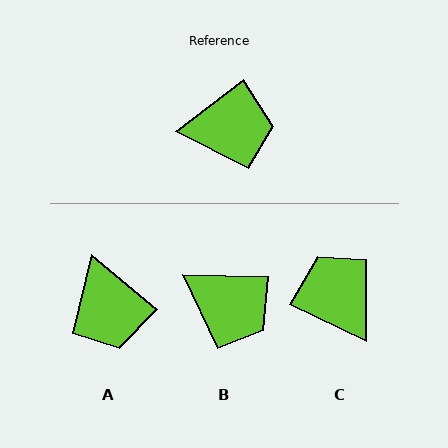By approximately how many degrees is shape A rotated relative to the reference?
Approximately 77 degrees clockwise.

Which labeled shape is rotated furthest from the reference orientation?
C, about 117 degrees away.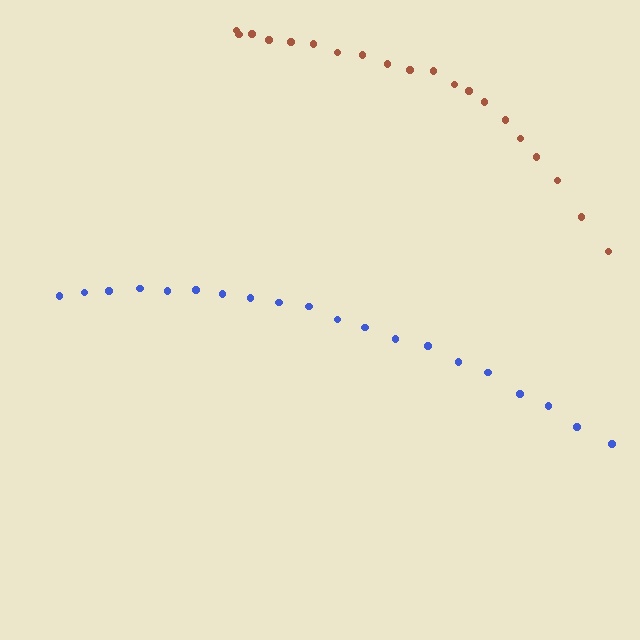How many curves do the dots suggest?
There are 2 distinct paths.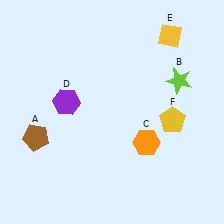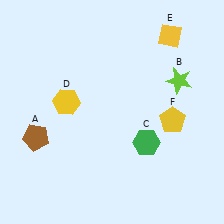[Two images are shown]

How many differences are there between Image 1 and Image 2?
There are 2 differences between the two images.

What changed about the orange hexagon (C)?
In Image 1, C is orange. In Image 2, it changed to green.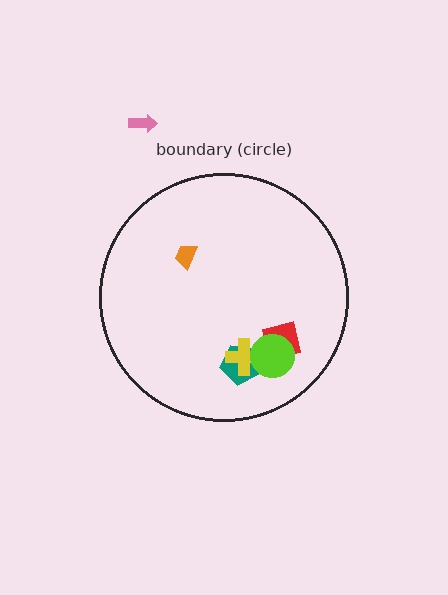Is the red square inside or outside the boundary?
Inside.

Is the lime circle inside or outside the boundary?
Inside.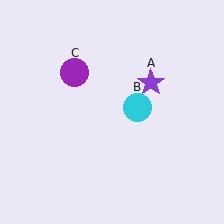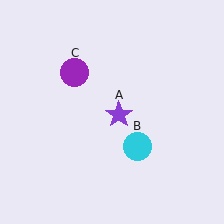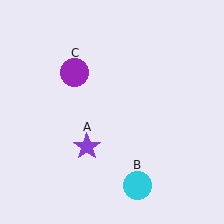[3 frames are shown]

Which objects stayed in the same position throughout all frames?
Purple circle (object C) remained stationary.